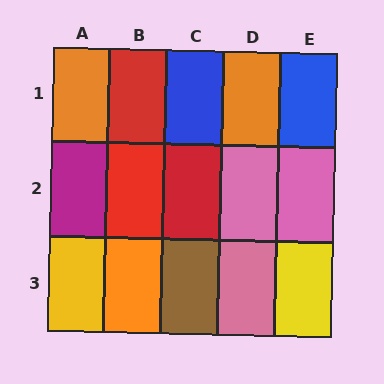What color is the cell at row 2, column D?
Pink.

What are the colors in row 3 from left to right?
Yellow, orange, brown, pink, yellow.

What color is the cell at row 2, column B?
Red.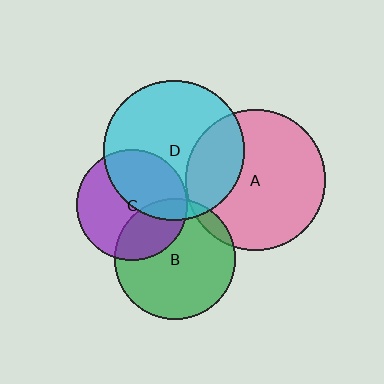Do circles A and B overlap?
Yes.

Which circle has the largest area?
Circle D (cyan).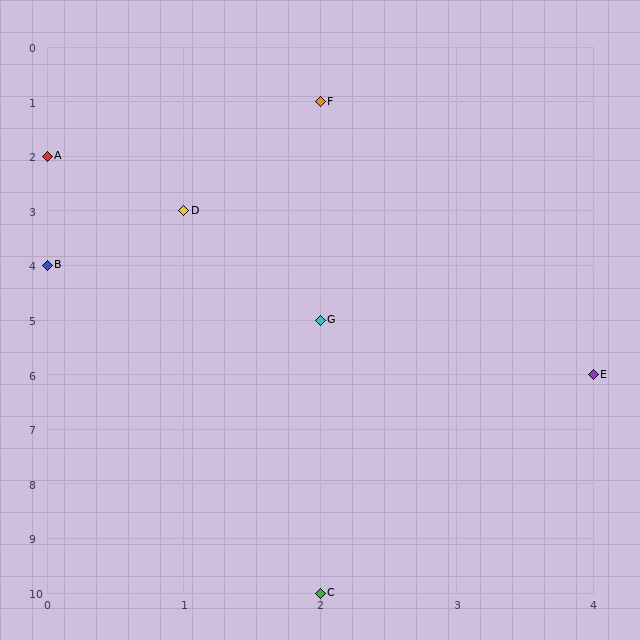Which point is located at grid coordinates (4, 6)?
Point E is at (4, 6).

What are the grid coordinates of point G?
Point G is at grid coordinates (2, 5).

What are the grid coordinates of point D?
Point D is at grid coordinates (1, 3).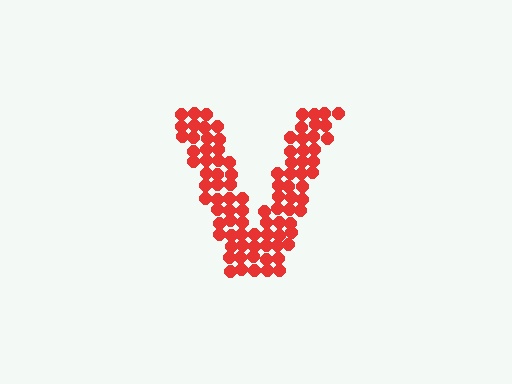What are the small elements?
The small elements are circles.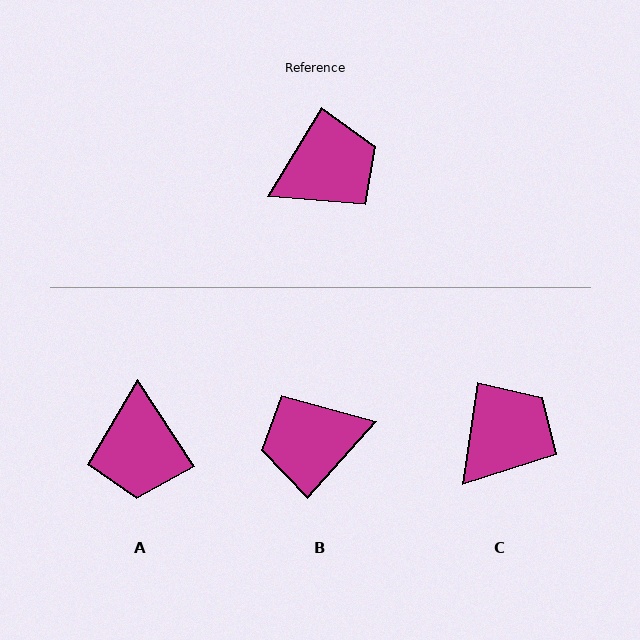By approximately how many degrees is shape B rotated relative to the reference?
Approximately 170 degrees counter-clockwise.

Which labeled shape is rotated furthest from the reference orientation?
B, about 170 degrees away.